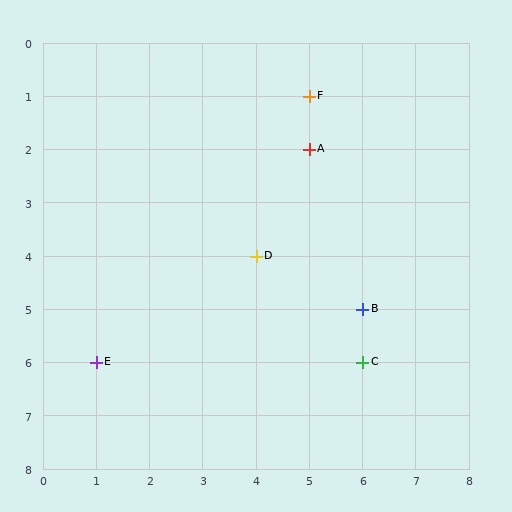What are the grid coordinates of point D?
Point D is at grid coordinates (4, 4).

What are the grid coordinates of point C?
Point C is at grid coordinates (6, 6).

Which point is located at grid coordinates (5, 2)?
Point A is at (5, 2).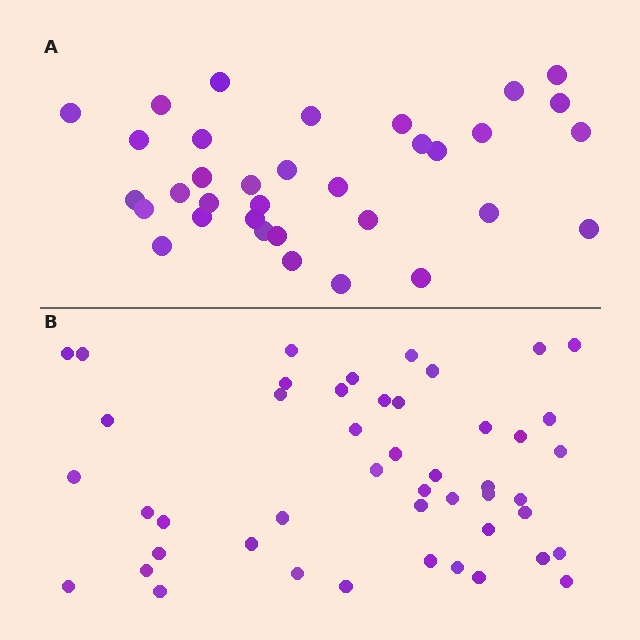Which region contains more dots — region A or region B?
Region B (the bottom region) has more dots.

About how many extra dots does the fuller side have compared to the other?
Region B has approximately 15 more dots than region A.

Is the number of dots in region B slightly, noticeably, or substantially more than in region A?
Region B has noticeably more, but not dramatically so. The ratio is roughly 1.4 to 1.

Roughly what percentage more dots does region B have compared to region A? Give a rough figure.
About 40% more.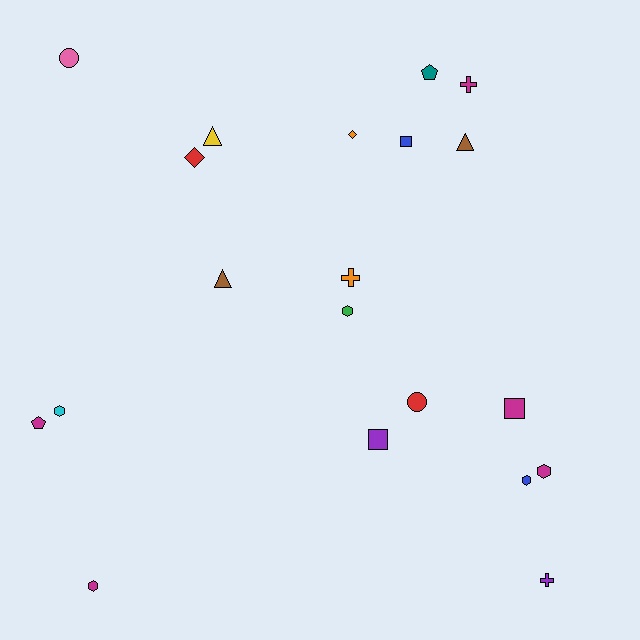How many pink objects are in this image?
There is 1 pink object.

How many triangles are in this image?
There are 3 triangles.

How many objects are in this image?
There are 20 objects.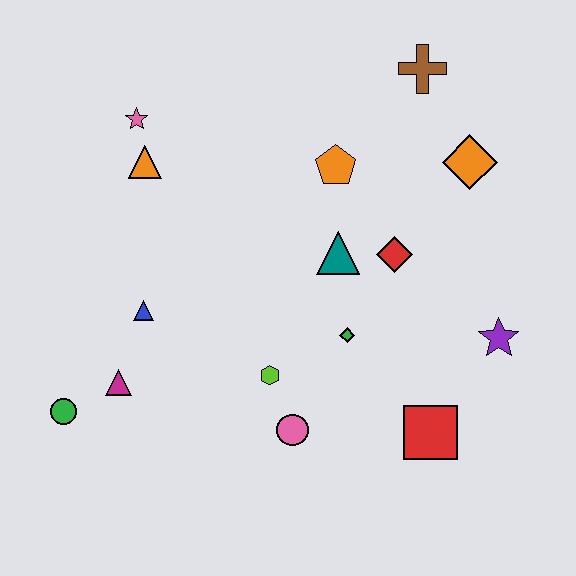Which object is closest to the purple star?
The red square is closest to the purple star.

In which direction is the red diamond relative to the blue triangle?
The red diamond is to the right of the blue triangle.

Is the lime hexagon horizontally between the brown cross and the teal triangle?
No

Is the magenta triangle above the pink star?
No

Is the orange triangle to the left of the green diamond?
Yes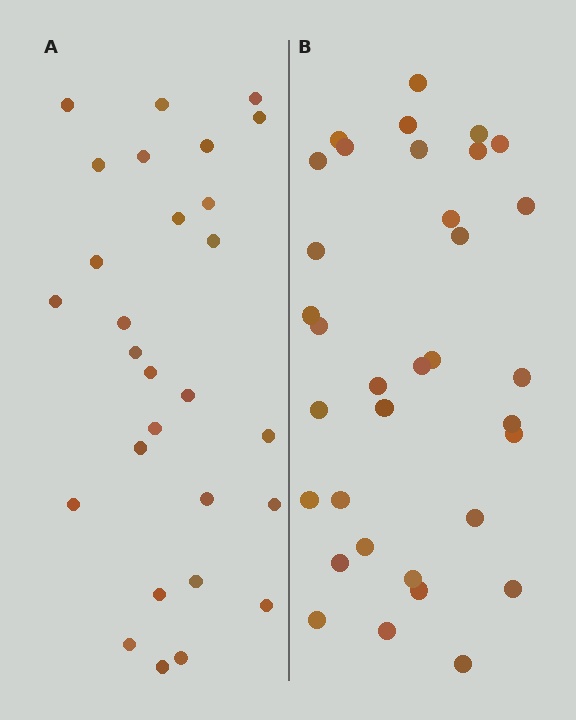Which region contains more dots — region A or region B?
Region B (the right region) has more dots.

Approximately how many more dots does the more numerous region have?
Region B has about 6 more dots than region A.